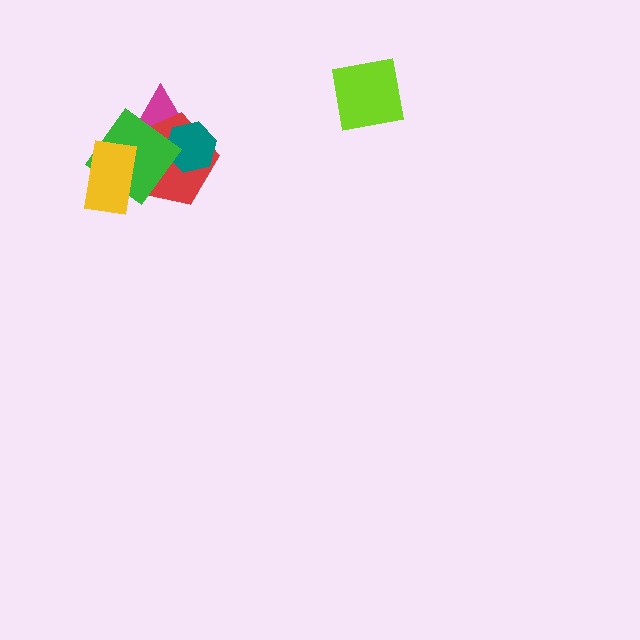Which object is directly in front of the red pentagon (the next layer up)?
The teal hexagon is directly in front of the red pentagon.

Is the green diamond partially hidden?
Yes, it is partially covered by another shape.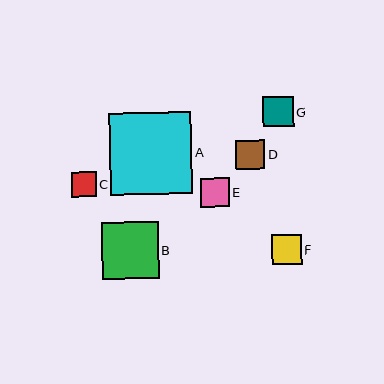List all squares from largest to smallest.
From largest to smallest: A, B, G, F, D, E, C.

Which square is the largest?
Square A is the largest with a size of approximately 82 pixels.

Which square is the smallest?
Square C is the smallest with a size of approximately 25 pixels.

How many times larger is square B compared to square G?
Square B is approximately 1.9 times the size of square G.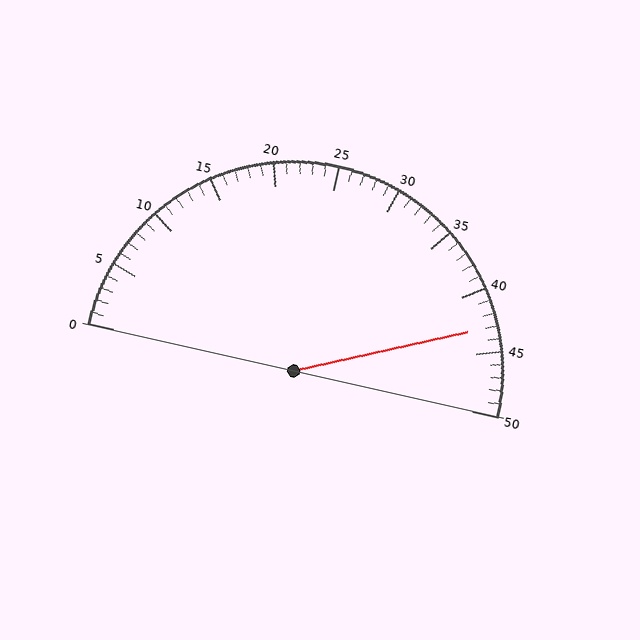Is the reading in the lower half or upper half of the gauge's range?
The reading is in the upper half of the range (0 to 50).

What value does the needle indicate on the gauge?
The needle indicates approximately 43.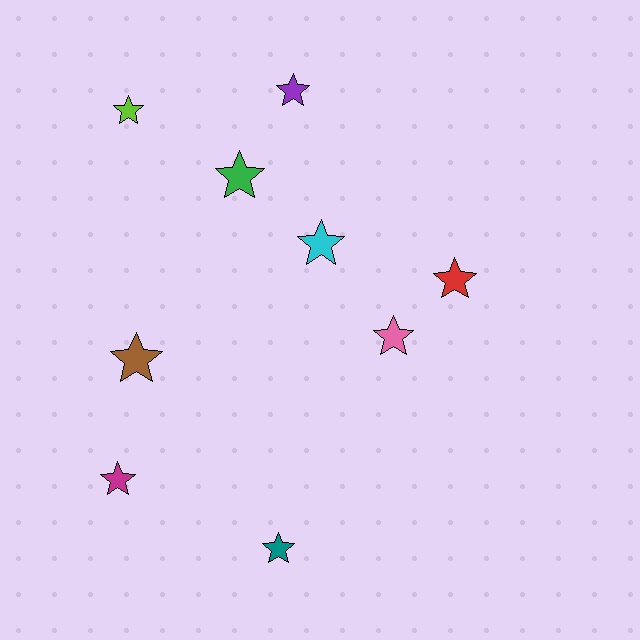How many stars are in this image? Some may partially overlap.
There are 9 stars.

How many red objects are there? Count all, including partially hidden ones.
There is 1 red object.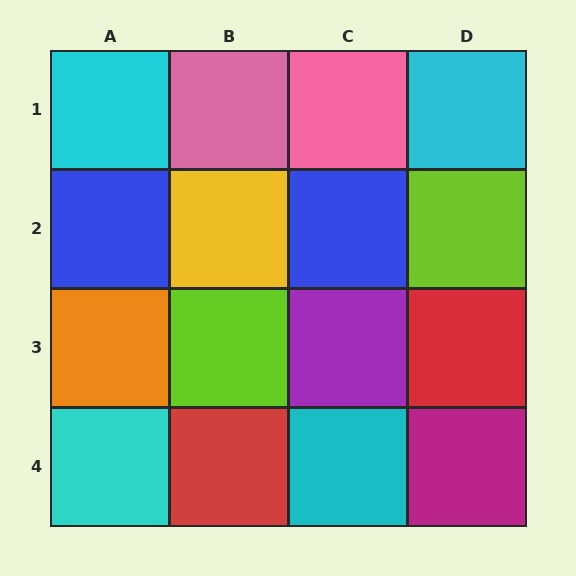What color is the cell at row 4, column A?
Cyan.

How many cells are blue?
2 cells are blue.